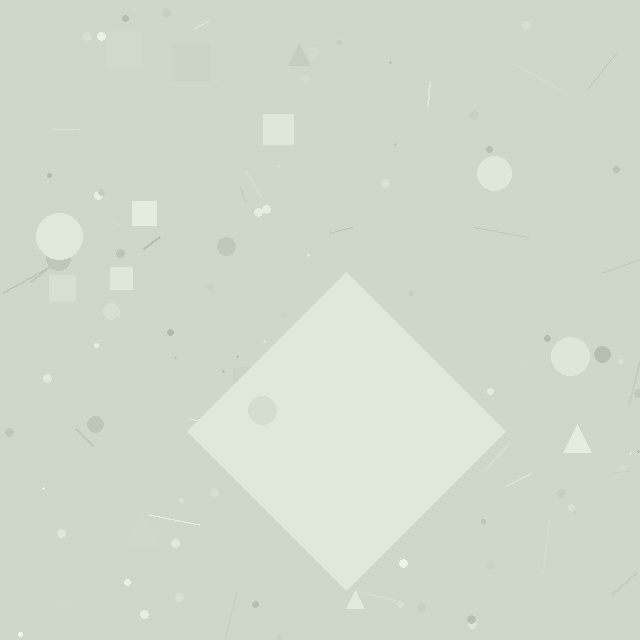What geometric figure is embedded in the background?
A diamond is embedded in the background.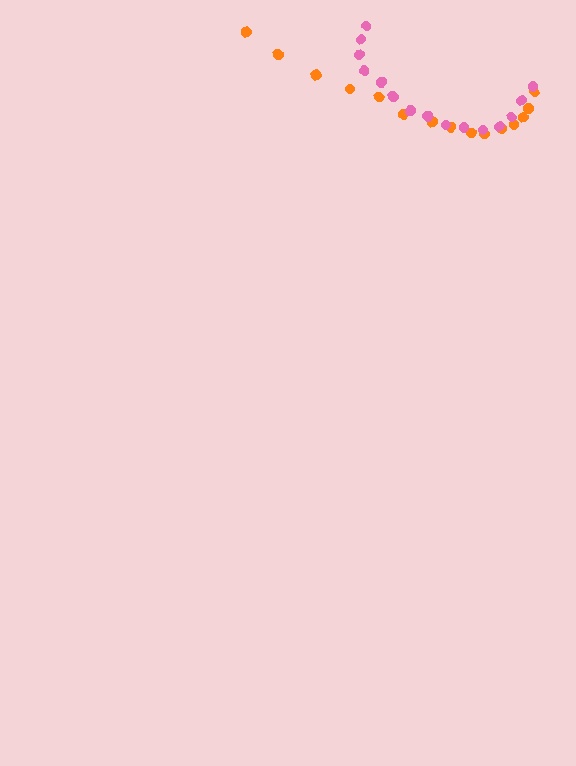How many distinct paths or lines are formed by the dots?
There are 2 distinct paths.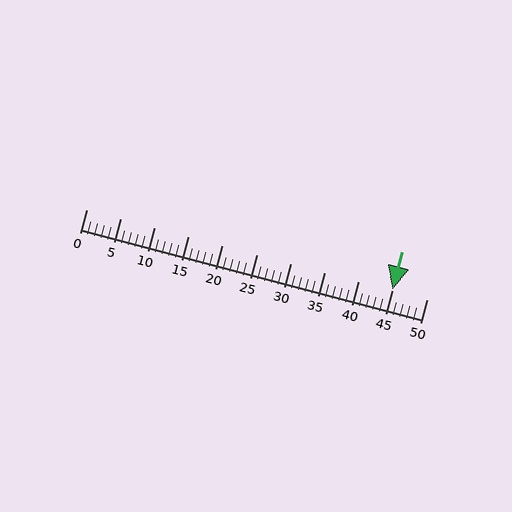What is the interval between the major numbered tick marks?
The major tick marks are spaced 5 units apart.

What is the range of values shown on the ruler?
The ruler shows values from 0 to 50.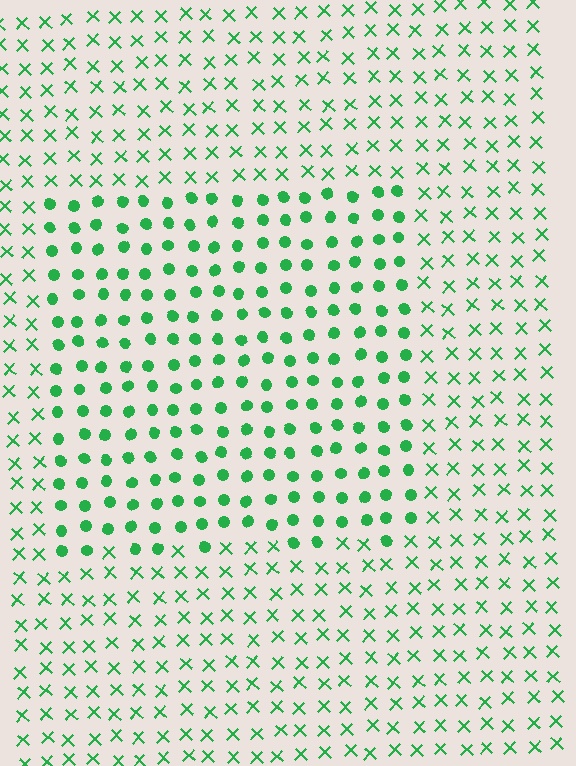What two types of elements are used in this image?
The image uses circles inside the rectangle region and X marks outside it.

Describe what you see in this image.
The image is filled with small green elements arranged in a uniform grid. A rectangle-shaped region contains circles, while the surrounding area contains X marks. The boundary is defined purely by the change in element shape.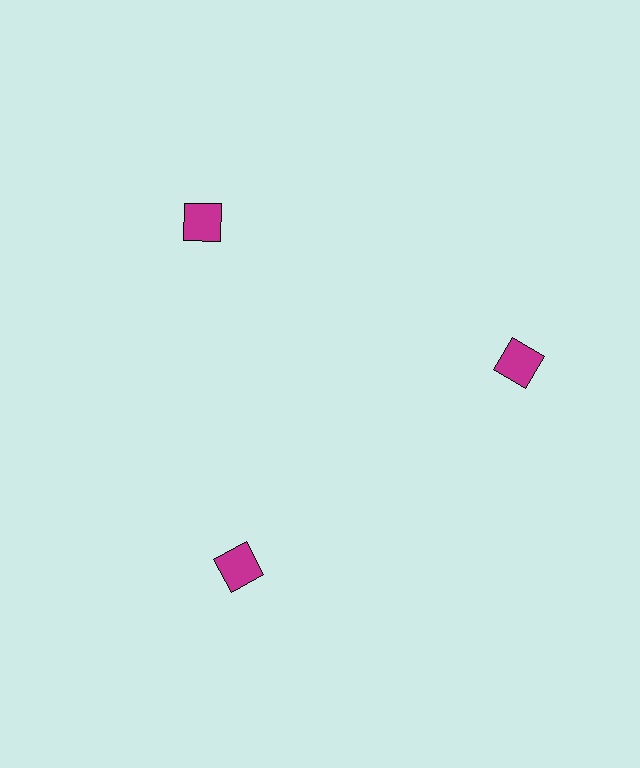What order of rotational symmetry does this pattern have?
This pattern has 3-fold rotational symmetry.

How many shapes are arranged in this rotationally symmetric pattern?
There are 3 shapes, arranged in 3 groups of 1.